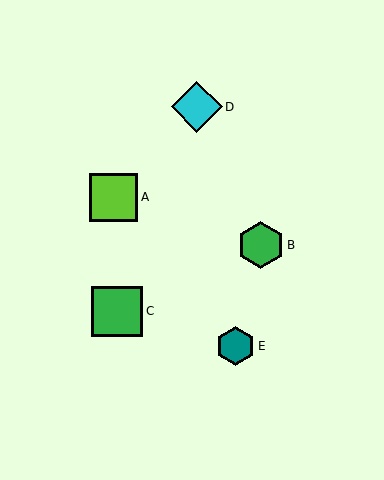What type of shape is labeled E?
Shape E is a teal hexagon.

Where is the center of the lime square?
The center of the lime square is at (113, 197).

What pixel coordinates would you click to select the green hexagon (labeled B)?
Click at (261, 245) to select the green hexagon B.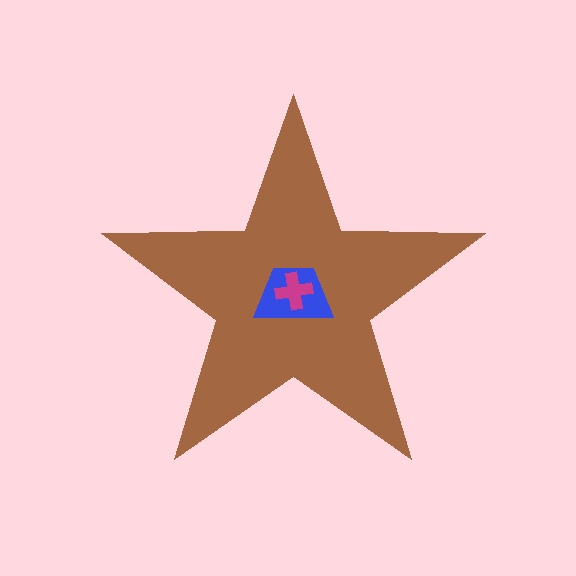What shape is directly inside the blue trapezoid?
The magenta cross.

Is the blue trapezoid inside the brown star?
Yes.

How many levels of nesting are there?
3.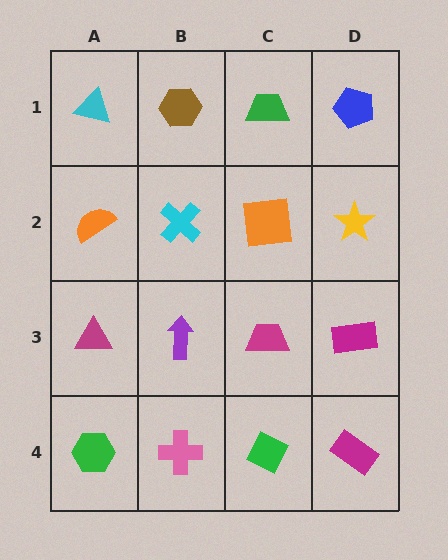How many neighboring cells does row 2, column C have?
4.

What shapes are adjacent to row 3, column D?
A yellow star (row 2, column D), a magenta rectangle (row 4, column D), a magenta trapezoid (row 3, column C).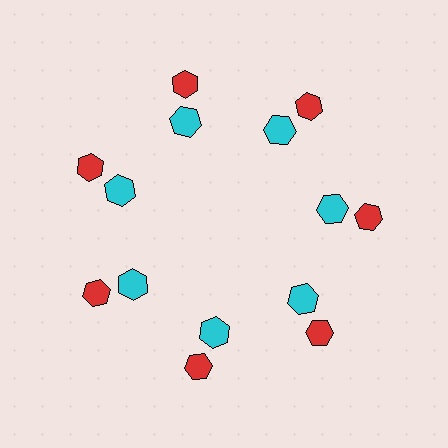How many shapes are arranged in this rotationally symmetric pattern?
There are 14 shapes, arranged in 7 groups of 2.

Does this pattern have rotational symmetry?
Yes, this pattern has 7-fold rotational symmetry. It looks the same after rotating 51 degrees around the center.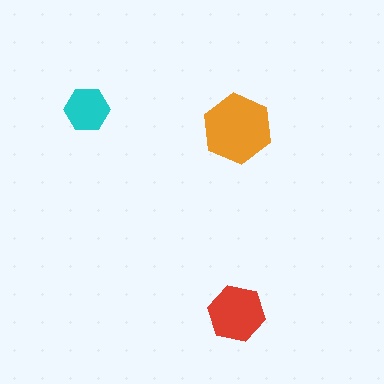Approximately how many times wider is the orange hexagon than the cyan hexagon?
About 1.5 times wider.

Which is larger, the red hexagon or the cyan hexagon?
The red one.